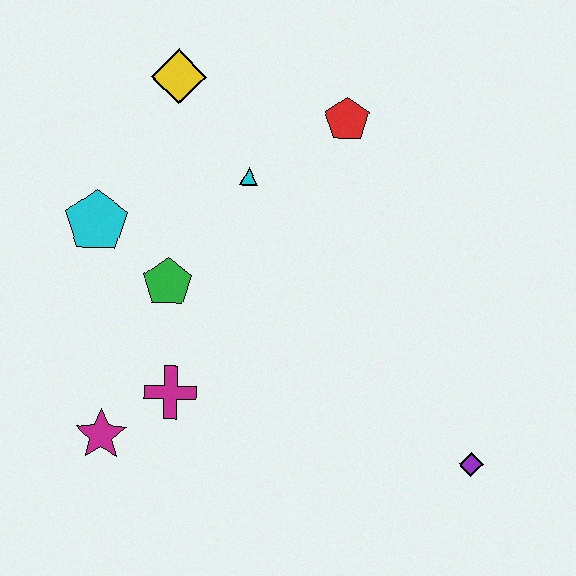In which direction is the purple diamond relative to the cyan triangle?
The purple diamond is below the cyan triangle.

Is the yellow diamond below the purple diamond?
No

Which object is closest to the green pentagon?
The cyan pentagon is closest to the green pentagon.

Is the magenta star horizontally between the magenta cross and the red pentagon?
No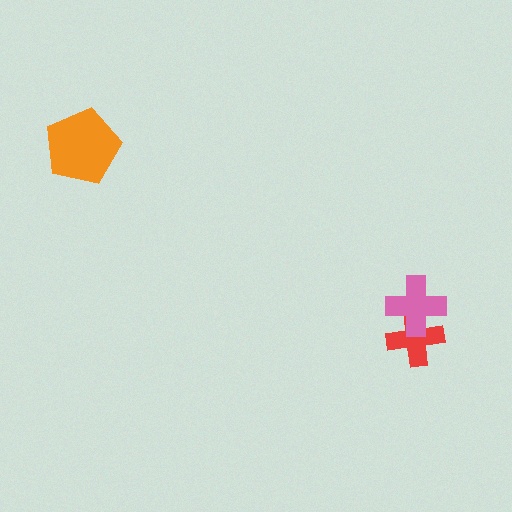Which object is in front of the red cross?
The pink cross is in front of the red cross.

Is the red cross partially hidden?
Yes, it is partially covered by another shape.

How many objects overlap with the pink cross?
1 object overlaps with the pink cross.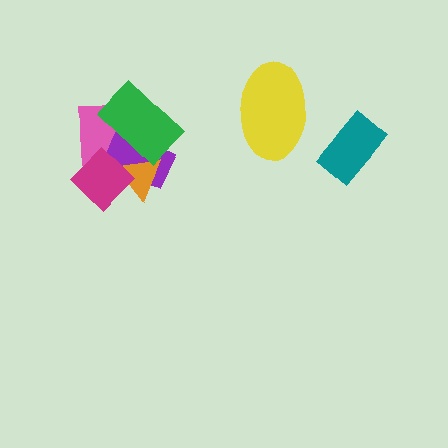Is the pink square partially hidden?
Yes, it is partially covered by another shape.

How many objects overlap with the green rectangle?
3 objects overlap with the green rectangle.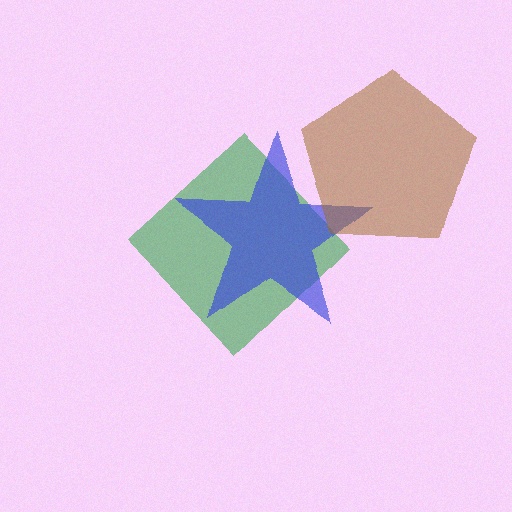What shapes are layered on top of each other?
The layered shapes are: a green diamond, a blue star, a brown pentagon.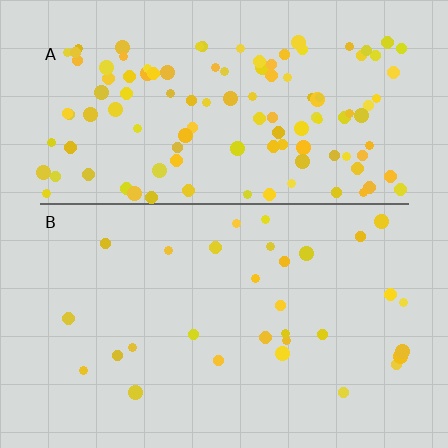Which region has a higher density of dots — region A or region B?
A (the top).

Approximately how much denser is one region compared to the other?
Approximately 3.9× — region A over region B.